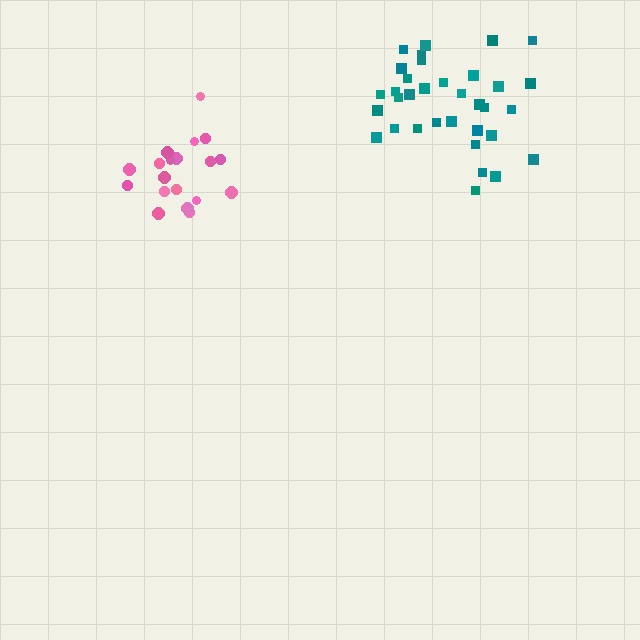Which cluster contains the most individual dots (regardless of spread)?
Teal (34).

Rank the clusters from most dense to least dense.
pink, teal.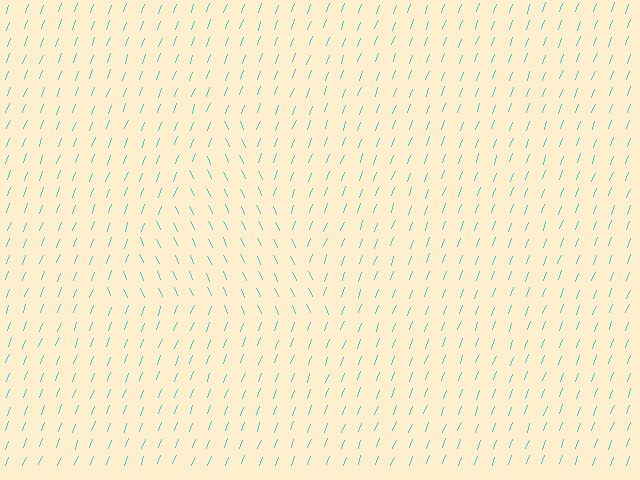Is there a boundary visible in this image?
Yes, there is a texture boundary formed by a change in line orientation.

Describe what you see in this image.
The image is filled with small cyan line segments. A triangle region in the image has lines oriented differently from the surrounding lines, creating a visible texture boundary.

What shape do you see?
I see a triangle.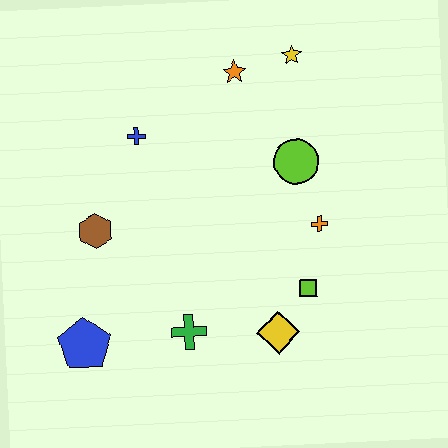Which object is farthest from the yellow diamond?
The yellow star is farthest from the yellow diamond.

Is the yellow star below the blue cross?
No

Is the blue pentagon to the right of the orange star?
No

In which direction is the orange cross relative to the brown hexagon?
The orange cross is to the right of the brown hexagon.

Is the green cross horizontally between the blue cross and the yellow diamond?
Yes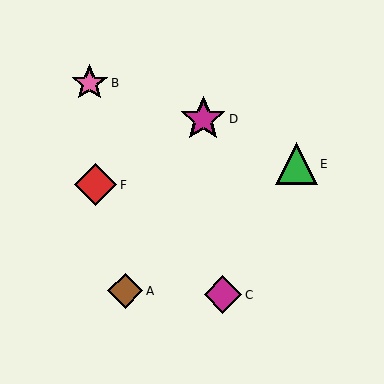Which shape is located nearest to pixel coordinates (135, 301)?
The brown diamond (labeled A) at (125, 291) is nearest to that location.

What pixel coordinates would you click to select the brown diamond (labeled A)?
Click at (125, 291) to select the brown diamond A.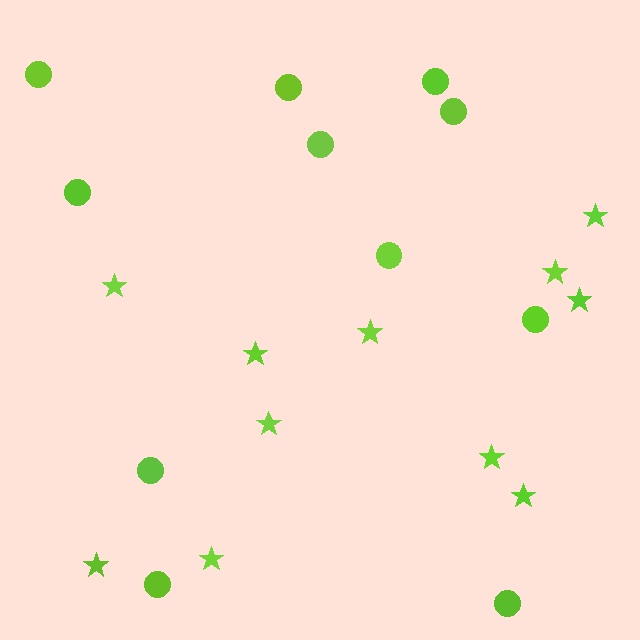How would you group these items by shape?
There are 2 groups: one group of circles (11) and one group of stars (11).